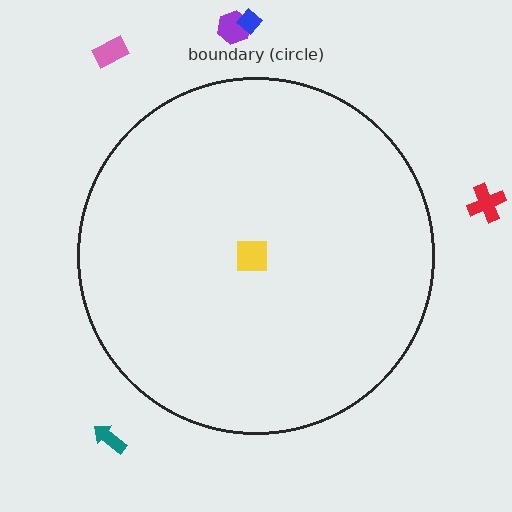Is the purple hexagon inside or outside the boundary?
Outside.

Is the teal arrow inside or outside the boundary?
Outside.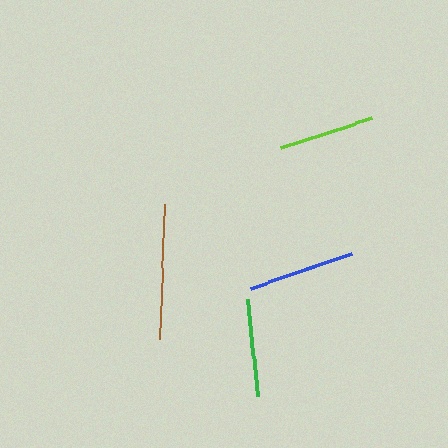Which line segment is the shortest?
The lime line is the shortest at approximately 96 pixels.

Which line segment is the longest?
The brown line is the longest at approximately 136 pixels.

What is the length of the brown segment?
The brown segment is approximately 136 pixels long.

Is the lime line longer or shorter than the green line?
The green line is longer than the lime line.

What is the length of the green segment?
The green segment is approximately 98 pixels long.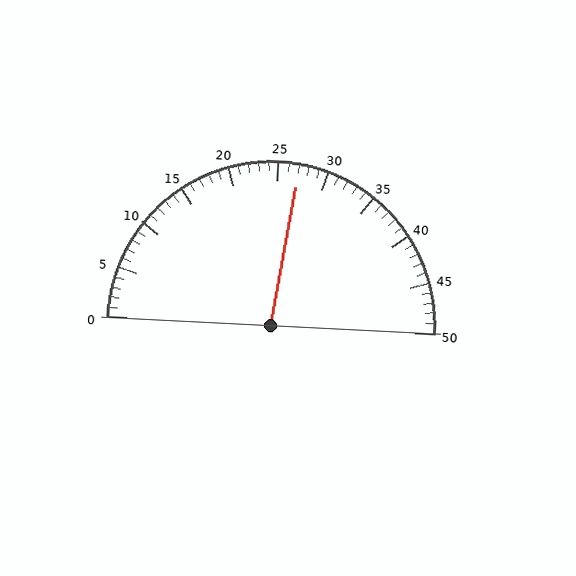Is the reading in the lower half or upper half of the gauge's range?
The reading is in the upper half of the range (0 to 50).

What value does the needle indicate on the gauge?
The needle indicates approximately 27.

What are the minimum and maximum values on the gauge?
The gauge ranges from 0 to 50.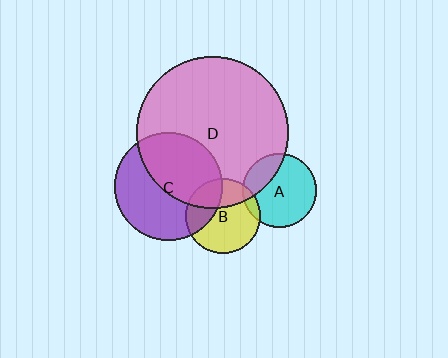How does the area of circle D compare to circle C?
Approximately 2.0 times.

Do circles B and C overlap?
Yes.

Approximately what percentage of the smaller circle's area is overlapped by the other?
Approximately 30%.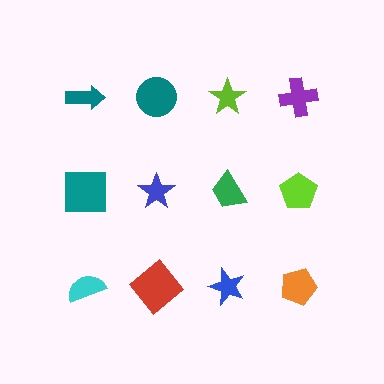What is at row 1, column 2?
A teal circle.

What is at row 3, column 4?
An orange pentagon.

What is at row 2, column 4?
A lime pentagon.